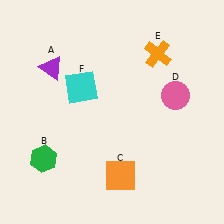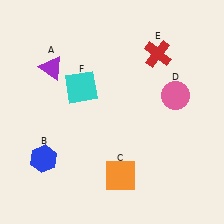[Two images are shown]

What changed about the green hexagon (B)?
In Image 1, B is green. In Image 2, it changed to blue.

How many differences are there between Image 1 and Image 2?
There are 2 differences between the two images.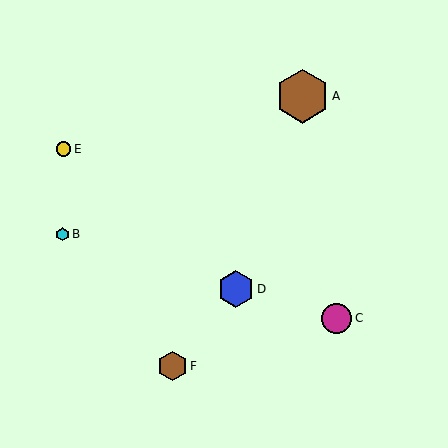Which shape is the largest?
The brown hexagon (labeled A) is the largest.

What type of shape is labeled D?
Shape D is a blue hexagon.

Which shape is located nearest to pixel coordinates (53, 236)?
The cyan hexagon (labeled B) at (62, 234) is nearest to that location.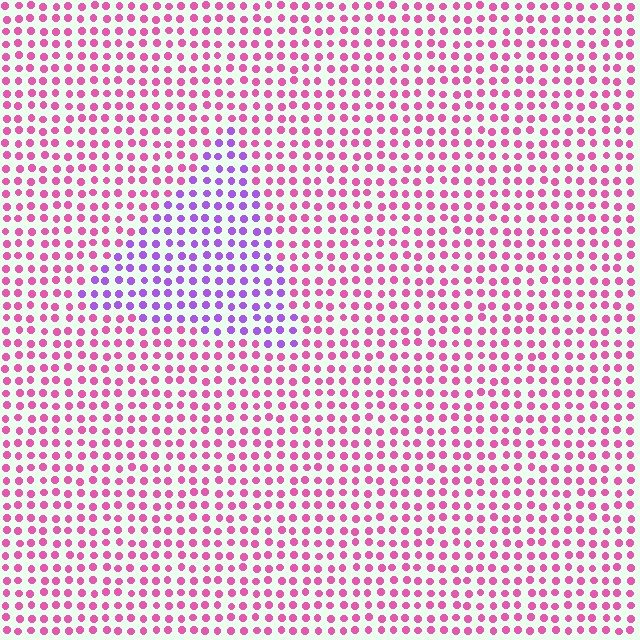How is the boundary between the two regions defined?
The boundary is defined purely by a slight shift in hue (about 48 degrees). Spacing, size, and orientation are identical on both sides.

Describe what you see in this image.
The image is filled with small pink elements in a uniform arrangement. A triangle-shaped region is visible where the elements are tinted to a slightly different hue, forming a subtle color boundary.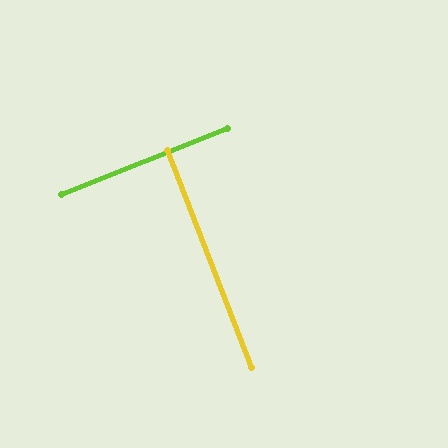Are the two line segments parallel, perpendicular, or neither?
Perpendicular — they meet at approximately 90°.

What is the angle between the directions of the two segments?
Approximately 90 degrees.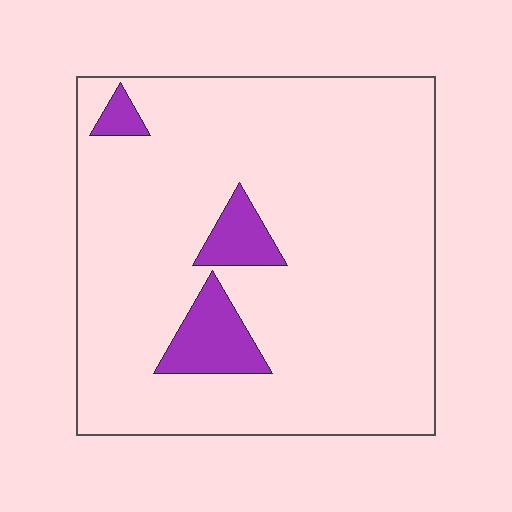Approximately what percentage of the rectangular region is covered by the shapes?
Approximately 10%.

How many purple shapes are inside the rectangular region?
3.